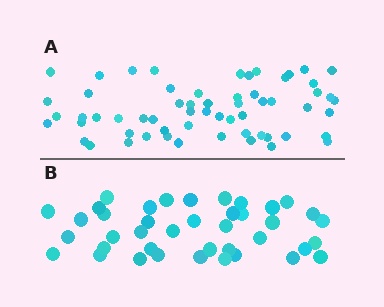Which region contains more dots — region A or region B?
Region A (the top region) has more dots.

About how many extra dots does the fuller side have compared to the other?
Region A has approximately 20 more dots than region B.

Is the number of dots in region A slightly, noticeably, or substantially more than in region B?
Region A has substantially more. The ratio is roughly 1.5 to 1.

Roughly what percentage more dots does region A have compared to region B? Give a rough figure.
About 50% more.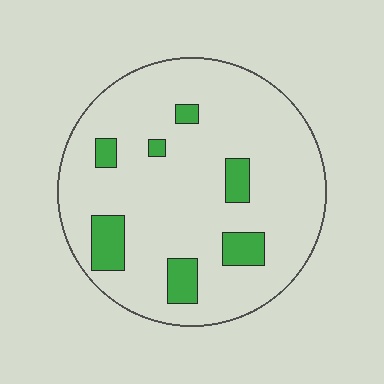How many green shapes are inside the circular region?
7.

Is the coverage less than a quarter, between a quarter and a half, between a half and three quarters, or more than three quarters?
Less than a quarter.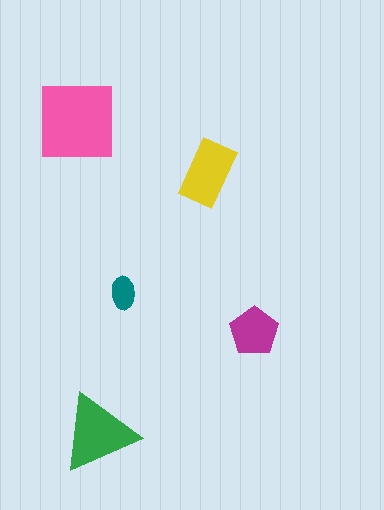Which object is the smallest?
The teal ellipse.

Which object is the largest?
The pink square.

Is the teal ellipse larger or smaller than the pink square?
Smaller.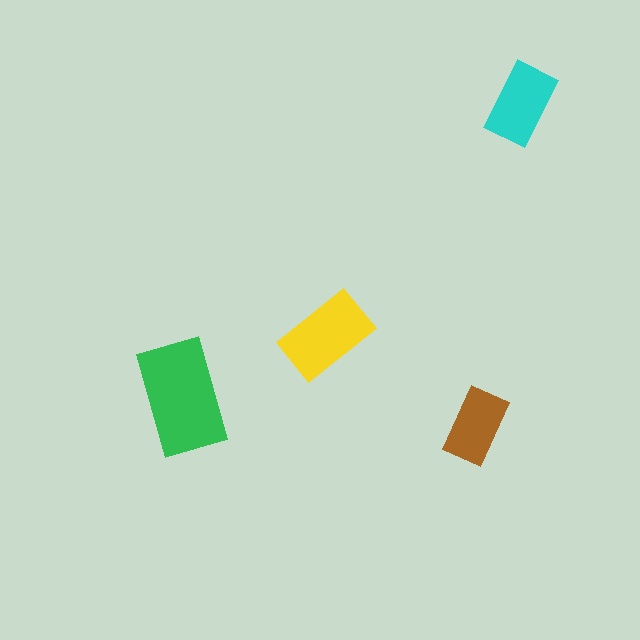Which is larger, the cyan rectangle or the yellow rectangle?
The yellow one.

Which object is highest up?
The cyan rectangle is topmost.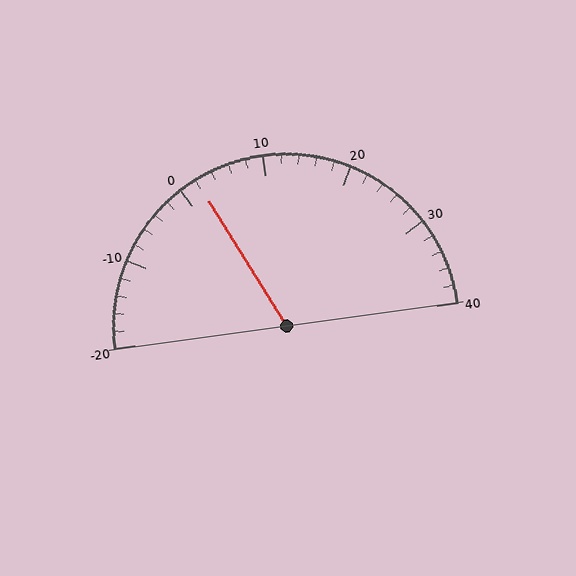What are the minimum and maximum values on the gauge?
The gauge ranges from -20 to 40.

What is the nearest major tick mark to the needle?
The nearest major tick mark is 0.